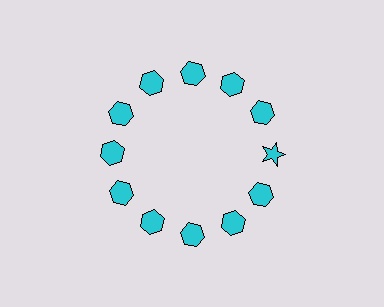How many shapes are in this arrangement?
There are 12 shapes arranged in a ring pattern.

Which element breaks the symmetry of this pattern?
The cyan star at roughly the 3 o'clock position breaks the symmetry. All other shapes are cyan hexagons.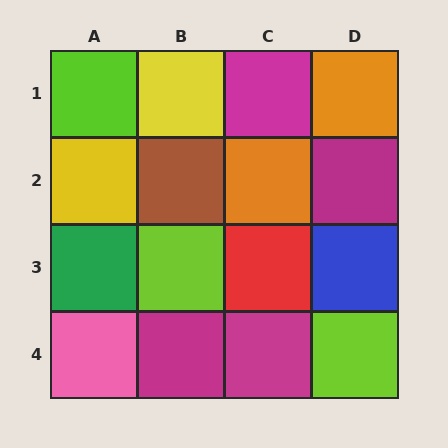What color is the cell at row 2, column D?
Magenta.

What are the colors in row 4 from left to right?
Pink, magenta, magenta, lime.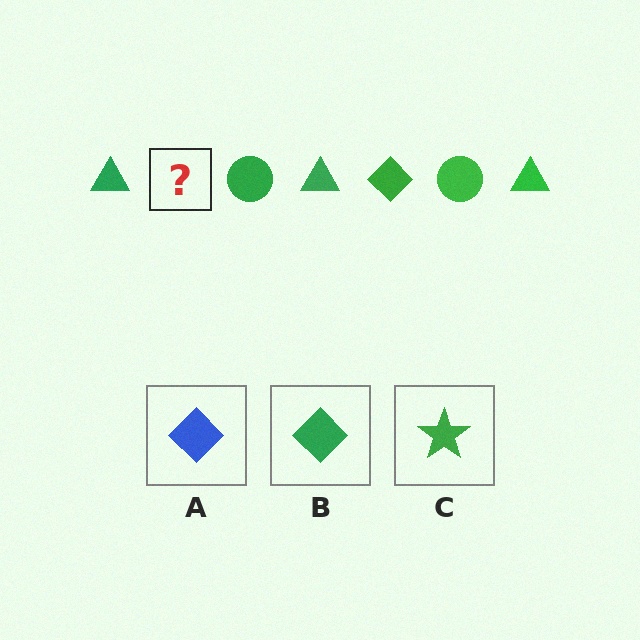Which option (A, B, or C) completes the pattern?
B.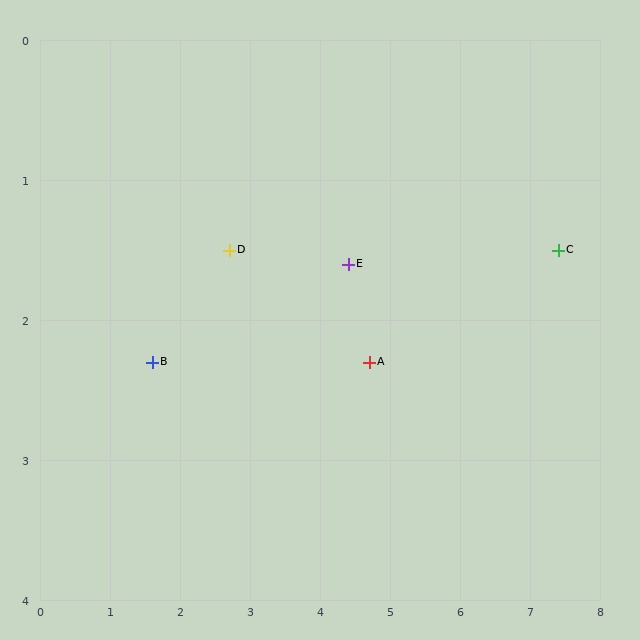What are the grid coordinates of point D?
Point D is at approximately (2.7, 1.5).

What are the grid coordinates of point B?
Point B is at approximately (1.6, 2.3).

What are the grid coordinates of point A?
Point A is at approximately (4.7, 2.3).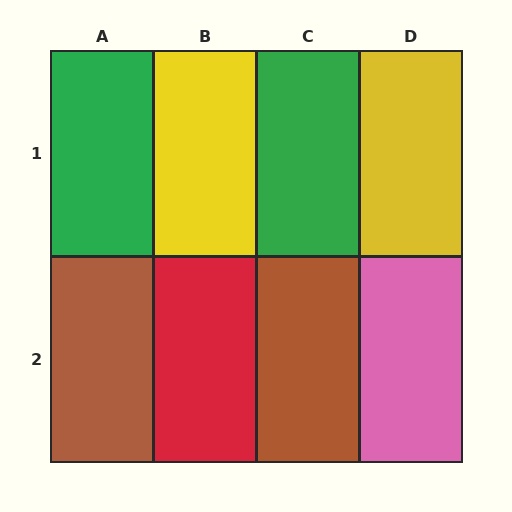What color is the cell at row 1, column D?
Yellow.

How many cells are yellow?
2 cells are yellow.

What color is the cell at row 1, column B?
Yellow.